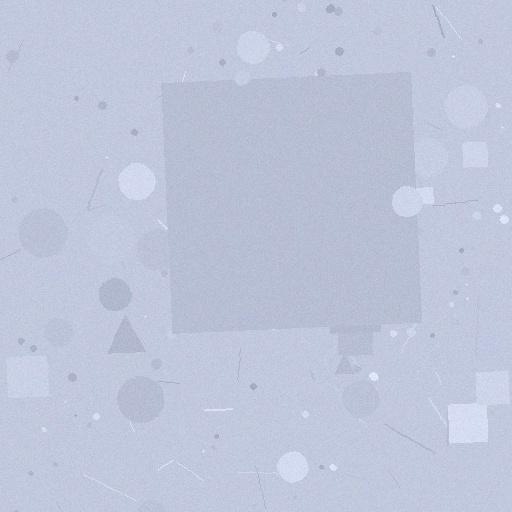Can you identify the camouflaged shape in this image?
The camouflaged shape is a square.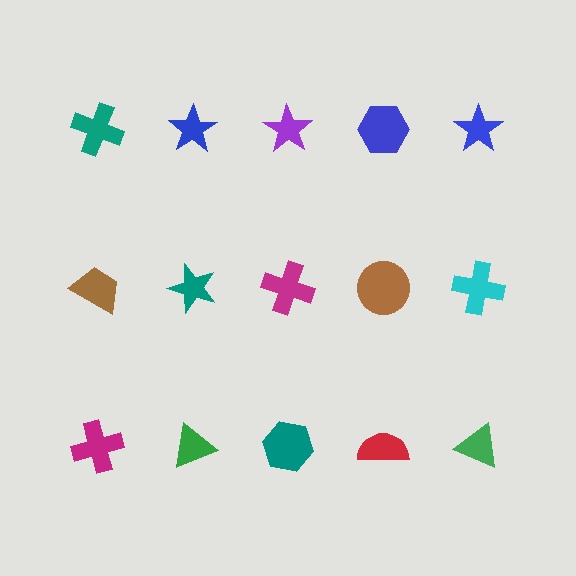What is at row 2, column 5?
A cyan cross.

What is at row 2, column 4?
A brown circle.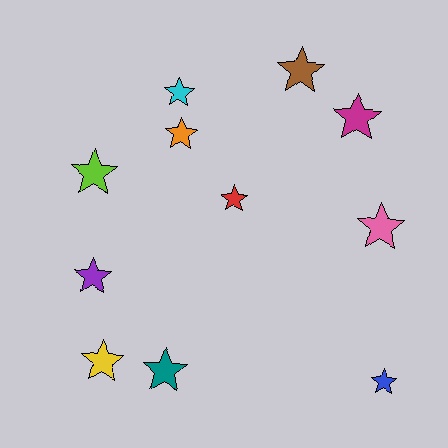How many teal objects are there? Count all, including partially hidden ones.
There is 1 teal object.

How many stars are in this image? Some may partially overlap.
There are 11 stars.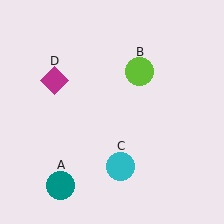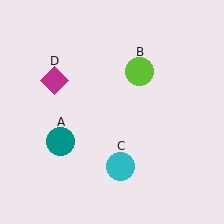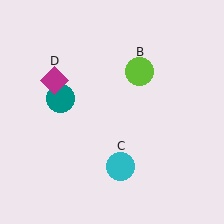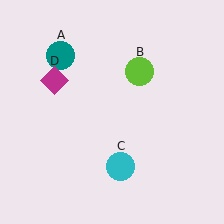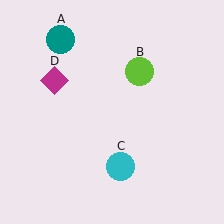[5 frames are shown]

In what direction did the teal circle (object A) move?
The teal circle (object A) moved up.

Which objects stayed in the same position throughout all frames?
Lime circle (object B) and cyan circle (object C) and magenta diamond (object D) remained stationary.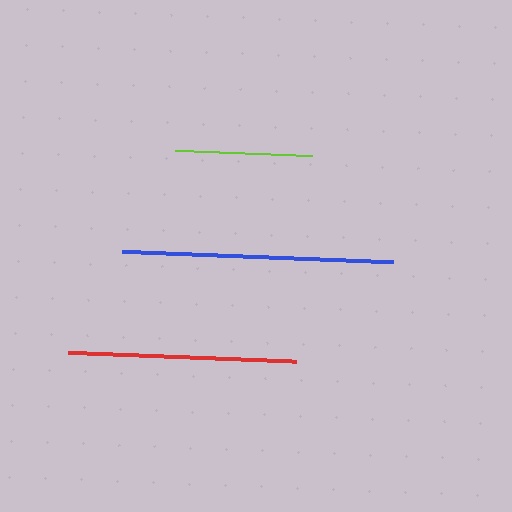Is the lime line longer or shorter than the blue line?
The blue line is longer than the lime line.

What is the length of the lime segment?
The lime segment is approximately 137 pixels long.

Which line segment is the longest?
The blue line is the longest at approximately 270 pixels.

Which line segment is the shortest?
The lime line is the shortest at approximately 137 pixels.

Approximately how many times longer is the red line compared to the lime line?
The red line is approximately 1.7 times the length of the lime line.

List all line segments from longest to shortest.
From longest to shortest: blue, red, lime.